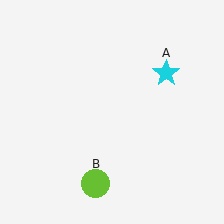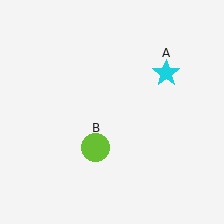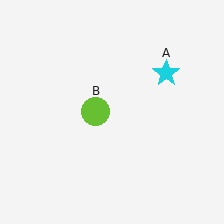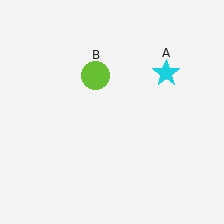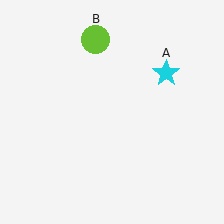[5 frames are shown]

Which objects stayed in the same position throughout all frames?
Cyan star (object A) remained stationary.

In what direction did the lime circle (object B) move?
The lime circle (object B) moved up.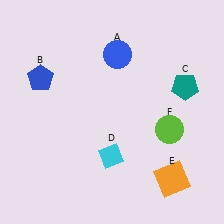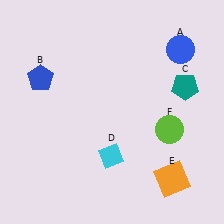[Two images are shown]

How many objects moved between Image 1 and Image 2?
1 object moved between the two images.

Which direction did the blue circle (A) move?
The blue circle (A) moved right.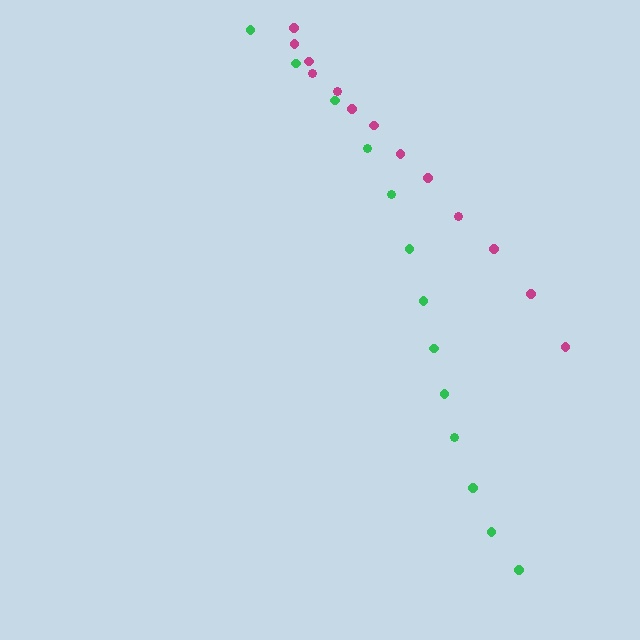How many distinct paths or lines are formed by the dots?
There are 2 distinct paths.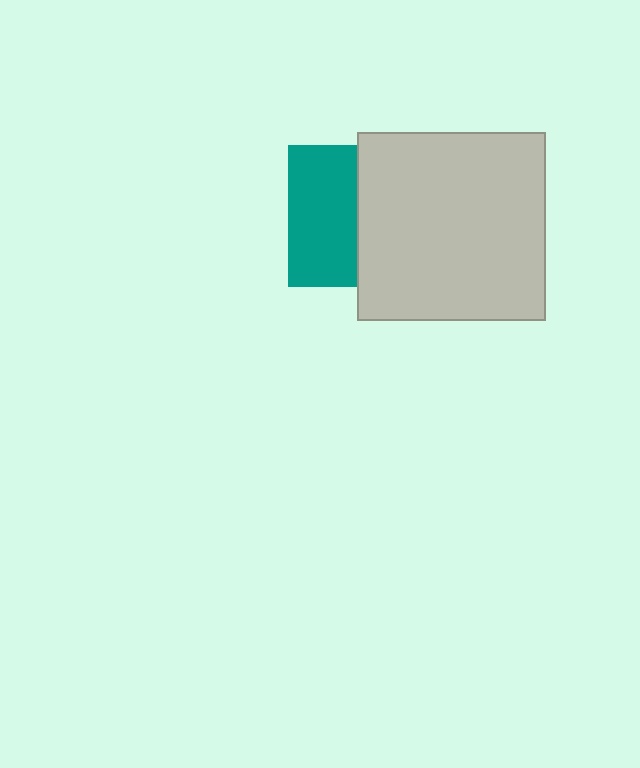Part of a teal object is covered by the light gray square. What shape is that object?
It is a square.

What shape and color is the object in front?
The object in front is a light gray square.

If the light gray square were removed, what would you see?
You would see the complete teal square.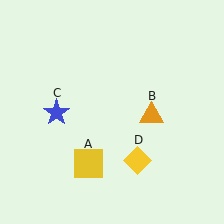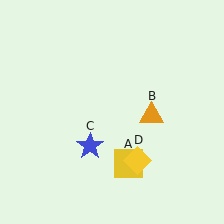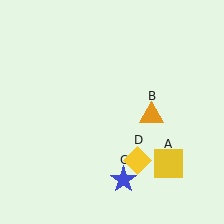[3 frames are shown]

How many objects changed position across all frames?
2 objects changed position: yellow square (object A), blue star (object C).